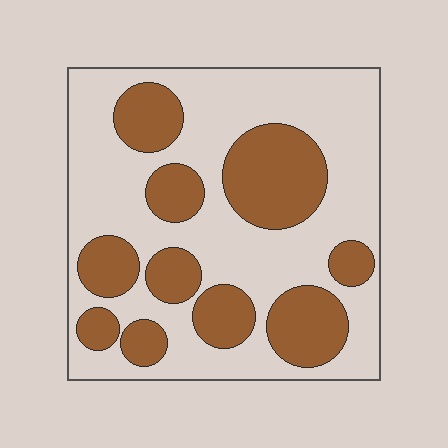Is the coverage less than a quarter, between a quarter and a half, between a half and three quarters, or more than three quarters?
Between a quarter and a half.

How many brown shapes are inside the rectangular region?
10.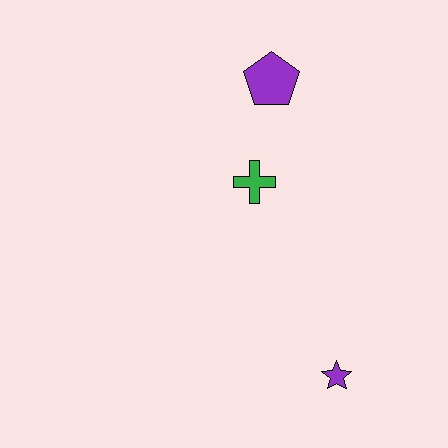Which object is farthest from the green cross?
The purple star is farthest from the green cross.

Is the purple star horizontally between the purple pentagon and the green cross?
No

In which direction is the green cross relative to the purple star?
The green cross is above the purple star.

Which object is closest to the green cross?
The purple pentagon is closest to the green cross.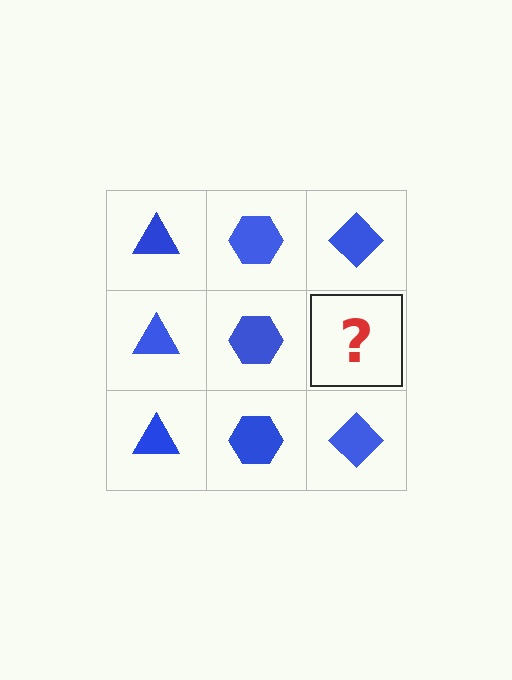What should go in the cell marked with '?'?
The missing cell should contain a blue diamond.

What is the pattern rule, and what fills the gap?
The rule is that each column has a consistent shape. The gap should be filled with a blue diamond.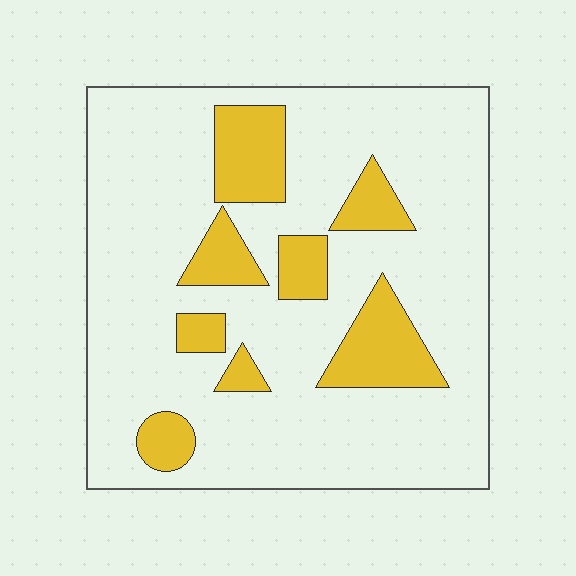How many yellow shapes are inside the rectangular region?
8.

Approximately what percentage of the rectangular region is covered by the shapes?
Approximately 20%.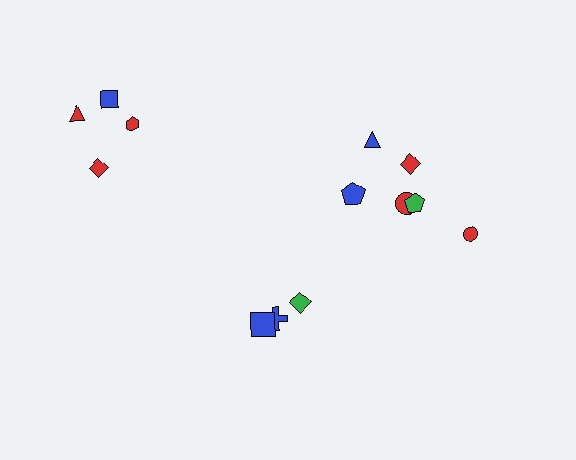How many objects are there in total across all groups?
There are 13 objects.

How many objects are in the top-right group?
There are 6 objects.